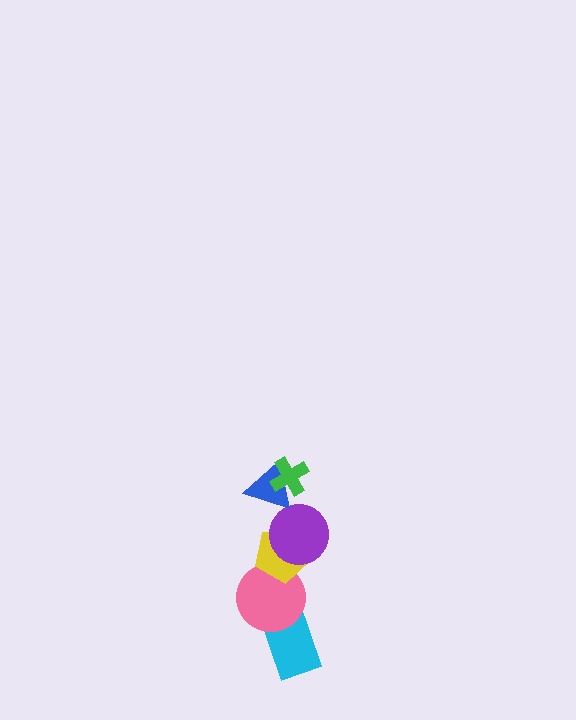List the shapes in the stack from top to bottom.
From top to bottom: the green cross, the blue triangle, the purple circle, the yellow pentagon, the pink circle, the cyan rectangle.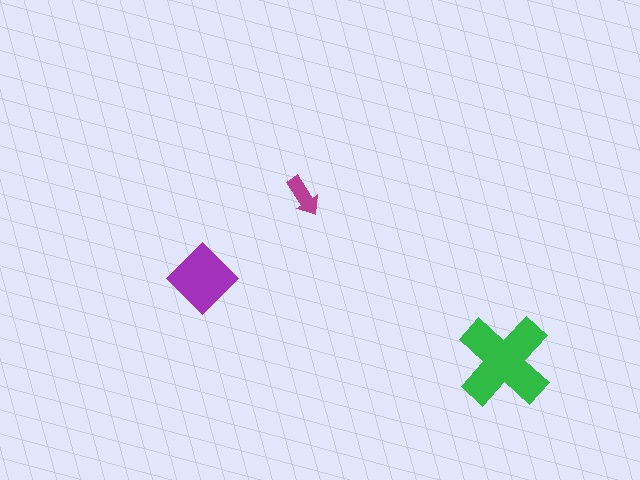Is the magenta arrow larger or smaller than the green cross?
Smaller.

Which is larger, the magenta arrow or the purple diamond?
The purple diamond.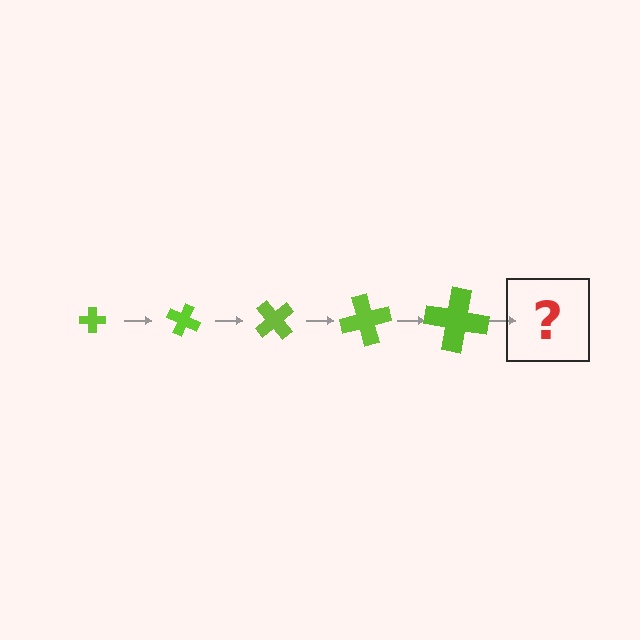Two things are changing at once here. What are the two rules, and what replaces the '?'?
The two rules are that the cross grows larger each step and it rotates 25 degrees each step. The '?' should be a cross, larger than the previous one and rotated 125 degrees from the start.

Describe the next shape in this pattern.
It should be a cross, larger than the previous one and rotated 125 degrees from the start.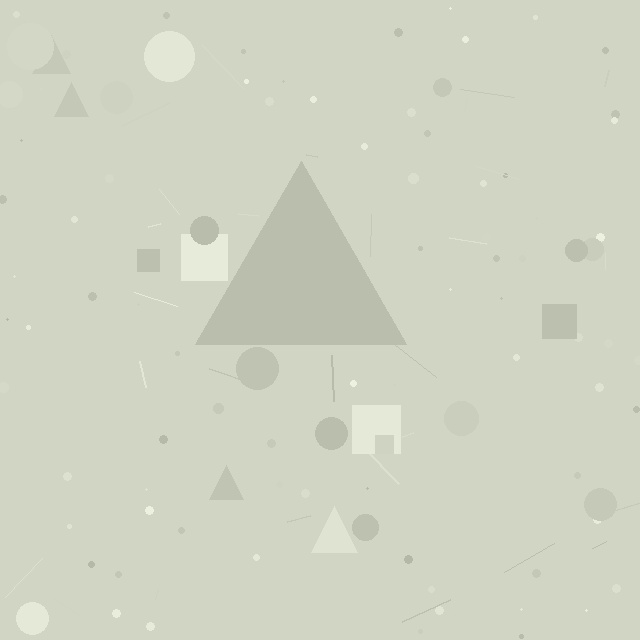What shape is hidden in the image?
A triangle is hidden in the image.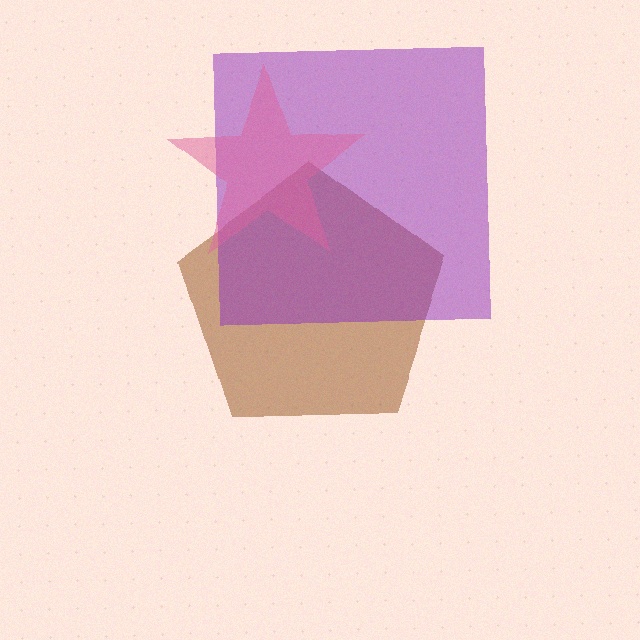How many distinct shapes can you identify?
There are 3 distinct shapes: a brown pentagon, a purple square, a pink star.